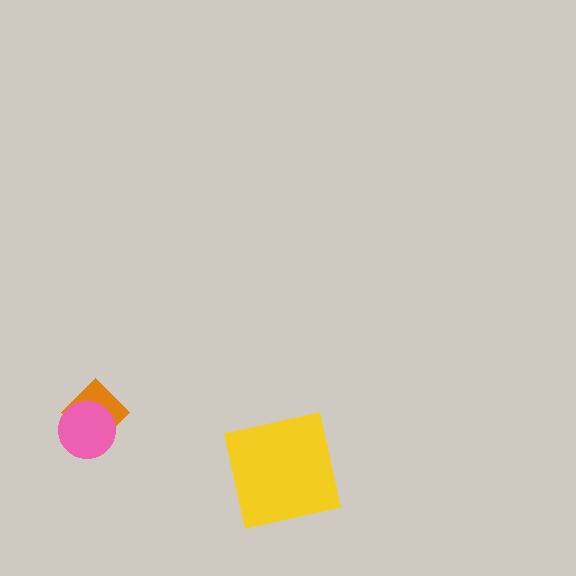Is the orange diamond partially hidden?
Yes, it is partially covered by another shape.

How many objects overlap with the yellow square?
0 objects overlap with the yellow square.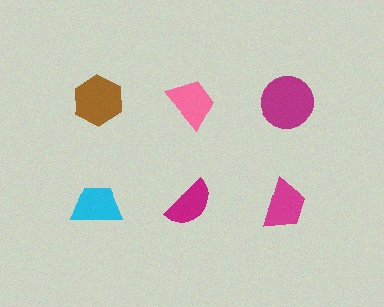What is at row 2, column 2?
A magenta semicircle.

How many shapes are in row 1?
3 shapes.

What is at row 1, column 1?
A brown hexagon.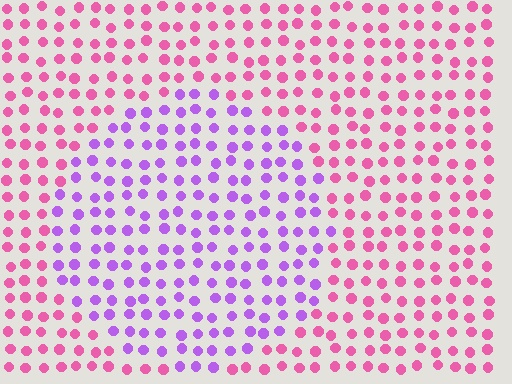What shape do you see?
I see a circle.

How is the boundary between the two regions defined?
The boundary is defined purely by a slight shift in hue (about 48 degrees). Spacing, size, and orientation are identical on both sides.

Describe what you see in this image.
The image is filled with small pink elements in a uniform arrangement. A circle-shaped region is visible where the elements are tinted to a slightly different hue, forming a subtle color boundary.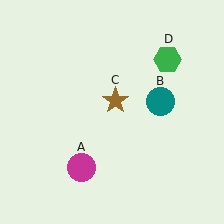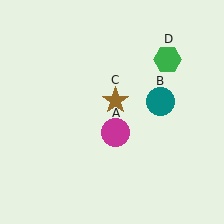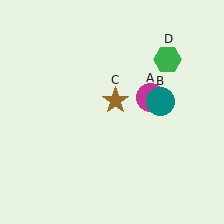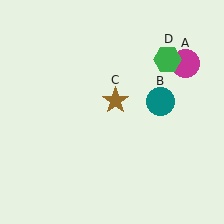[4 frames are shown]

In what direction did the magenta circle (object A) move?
The magenta circle (object A) moved up and to the right.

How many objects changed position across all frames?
1 object changed position: magenta circle (object A).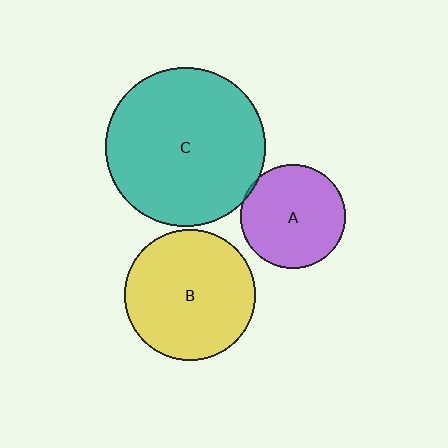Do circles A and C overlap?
Yes.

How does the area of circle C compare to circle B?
Approximately 1.5 times.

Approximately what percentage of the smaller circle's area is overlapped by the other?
Approximately 5%.